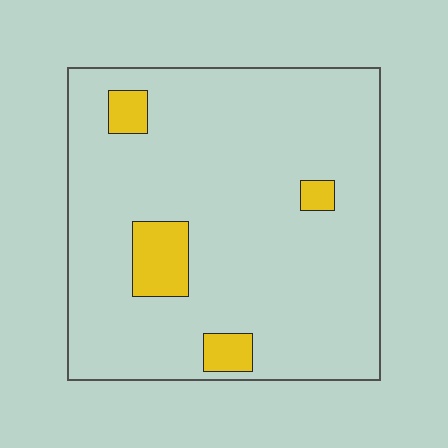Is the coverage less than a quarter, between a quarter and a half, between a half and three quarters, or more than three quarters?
Less than a quarter.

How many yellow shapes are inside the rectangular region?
4.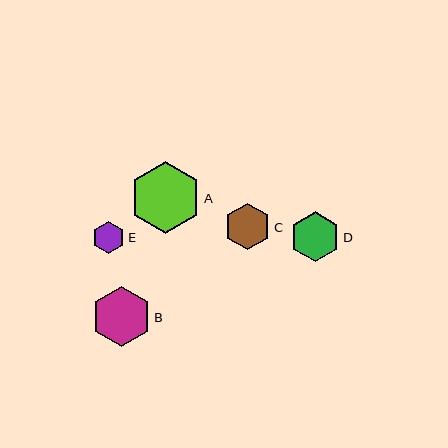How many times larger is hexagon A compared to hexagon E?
Hexagon A is approximately 2.2 times the size of hexagon E.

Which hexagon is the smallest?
Hexagon E is the smallest with a size of approximately 32 pixels.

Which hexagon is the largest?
Hexagon A is the largest with a size of approximately 72 pixels.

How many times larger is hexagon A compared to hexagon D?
Hexagon A is approximately 1.4 times the size of hexagon D.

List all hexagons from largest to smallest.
From largest to smallest: A, B, D, C, E.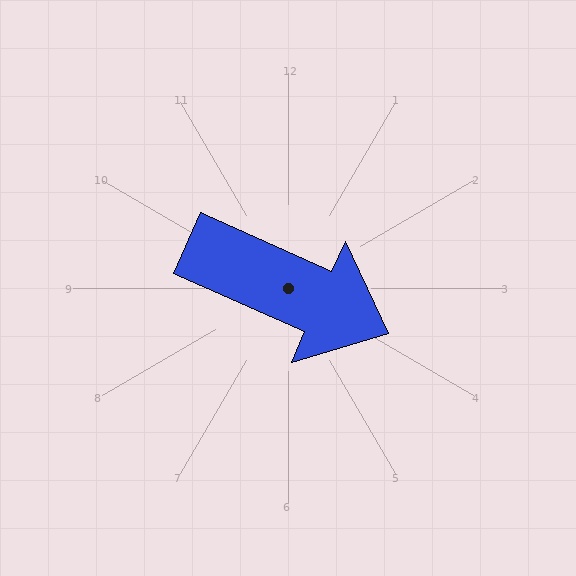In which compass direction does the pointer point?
Southeast.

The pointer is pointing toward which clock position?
Roughly 4 o'clock.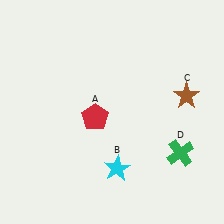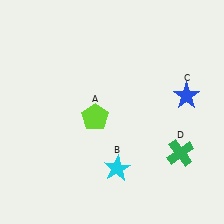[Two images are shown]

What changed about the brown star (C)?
In Image 1, C is brown. In Image 2, it changed to blue.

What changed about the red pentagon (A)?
In Image 1, A is red. In Image 2, it changed to lime.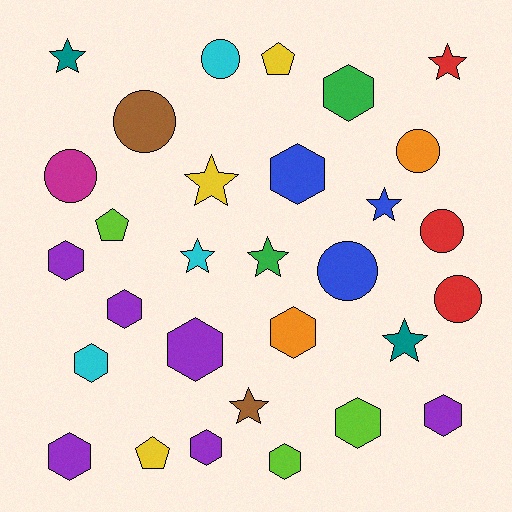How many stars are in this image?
There are 8 stars.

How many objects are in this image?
There are 30 objects.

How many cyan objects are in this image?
There are 3 cyan objects.